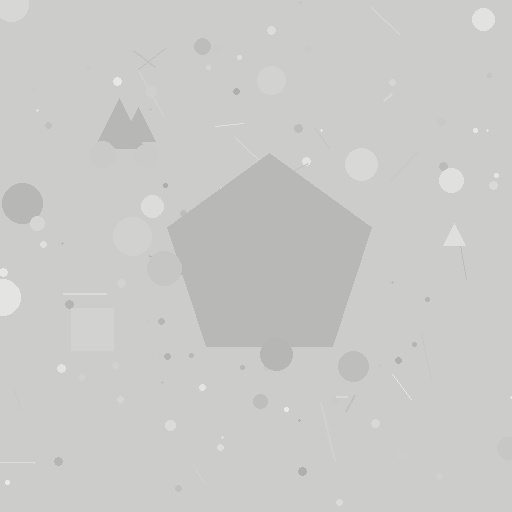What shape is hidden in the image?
A pentagon is hidden in the image.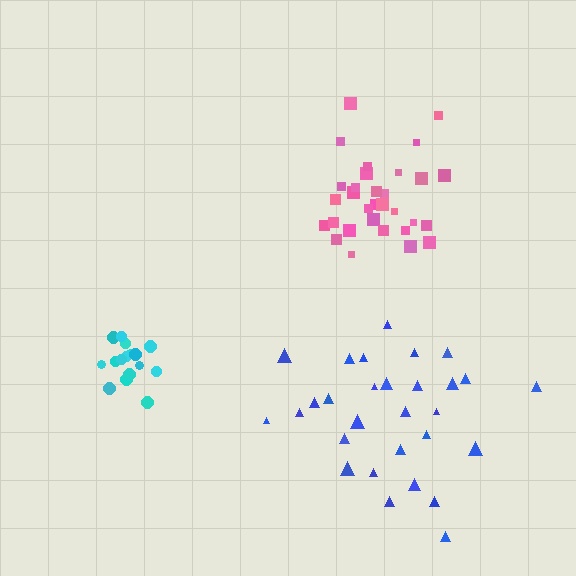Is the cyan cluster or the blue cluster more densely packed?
Cyan.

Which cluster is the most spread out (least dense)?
Blue.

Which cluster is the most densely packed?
Cyan.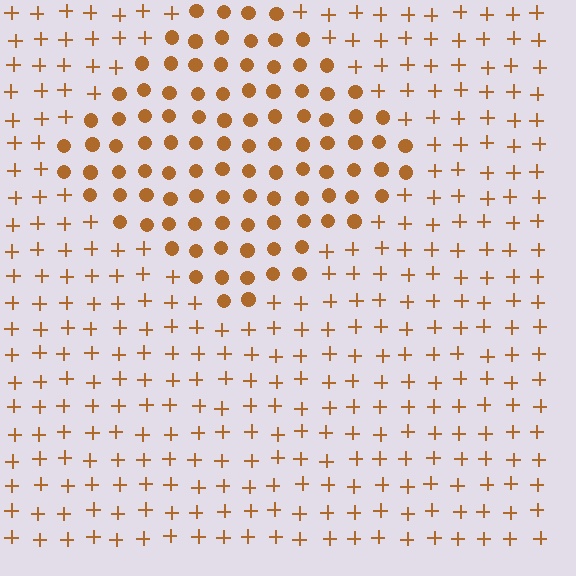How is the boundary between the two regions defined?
The boundary is defined by a change in element shape: circles inside vs. plus signs outside. All elements share the same color and spacing.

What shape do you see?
I see a diamond.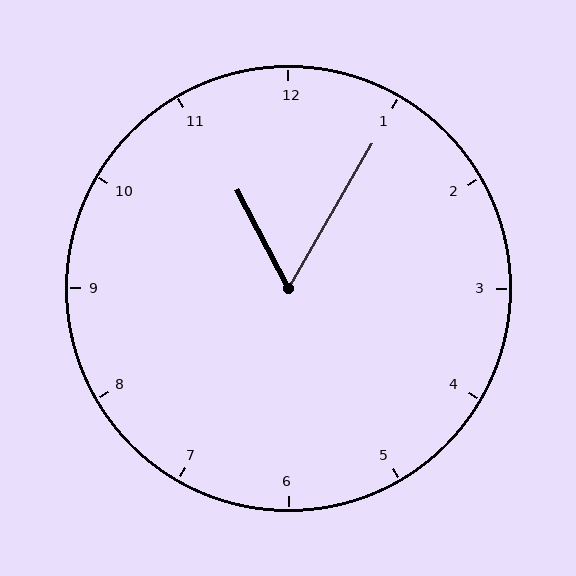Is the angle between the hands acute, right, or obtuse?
It is acute.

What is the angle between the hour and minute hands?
Approximately 58 degrees.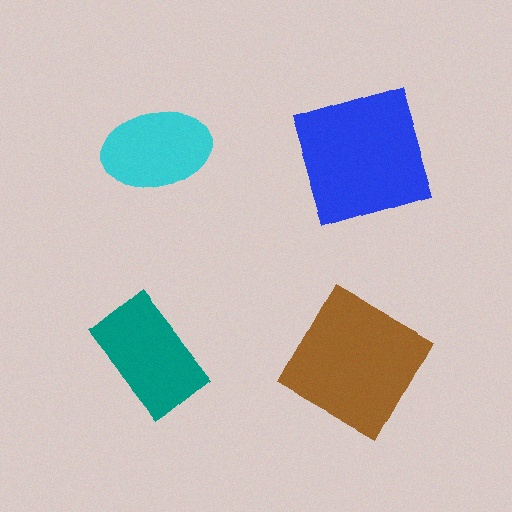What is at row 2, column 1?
A teal rectangle.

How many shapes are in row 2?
2 shapes.